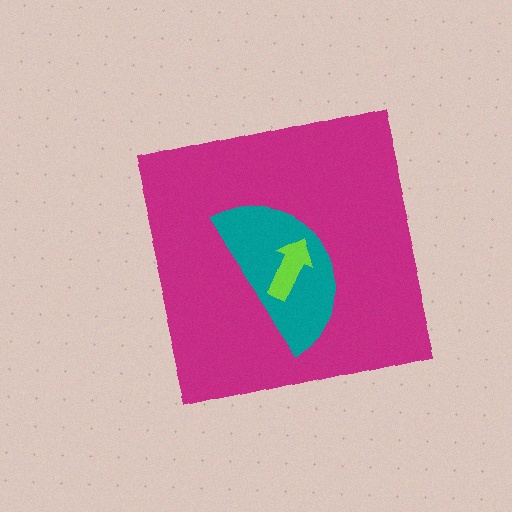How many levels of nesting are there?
3.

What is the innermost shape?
The lime arrow.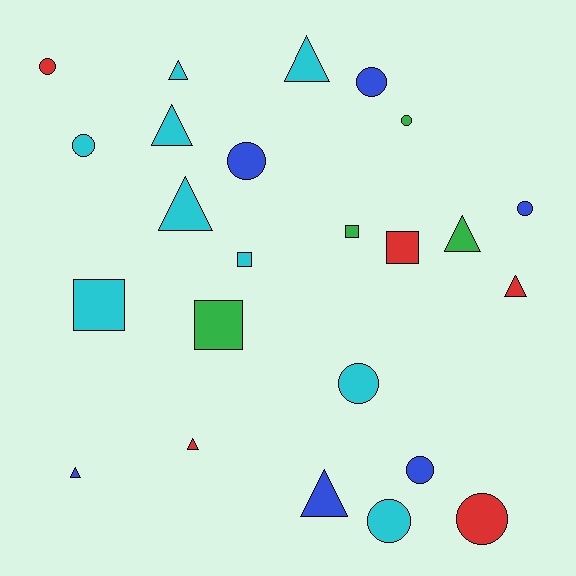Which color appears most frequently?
Cyan, with 9 objects.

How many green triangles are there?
There is 1 green triangle.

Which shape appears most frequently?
Circle, with 10 objects.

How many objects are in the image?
There are 24 objects.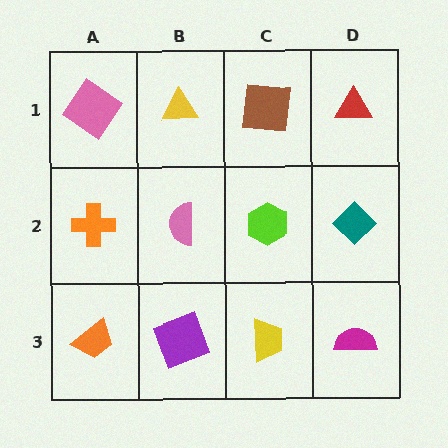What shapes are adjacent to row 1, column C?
A lime hexagon (row 2, column C), a yellow triangle (row 1, column B), a red triangle (row 1, column D).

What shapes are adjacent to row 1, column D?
A teal diamond (row 2, column D), a brown square (row 1, column C).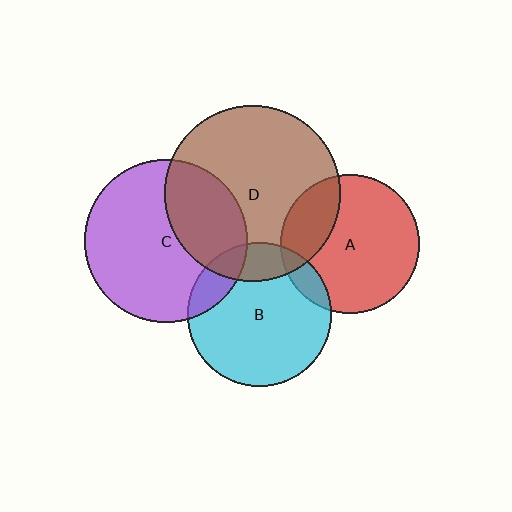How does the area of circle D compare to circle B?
Approximately 1.5 times.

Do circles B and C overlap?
Yes.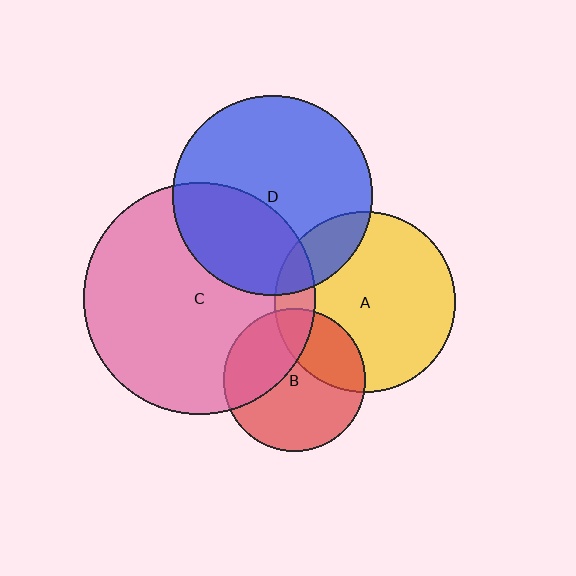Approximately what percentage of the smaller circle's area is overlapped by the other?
Approximately 35%.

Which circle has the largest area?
Circle C (pink).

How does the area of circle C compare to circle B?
Approximately 2.7 times.